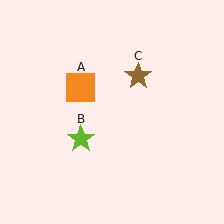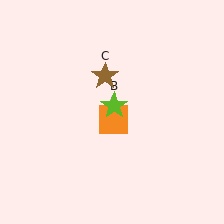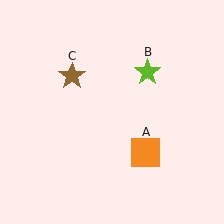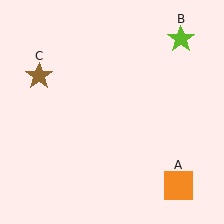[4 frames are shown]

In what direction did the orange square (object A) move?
The orange square (object A) moved down and to the right.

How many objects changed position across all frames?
3 objects changed position: orange square (object A), lime star (object B), brown star (object C).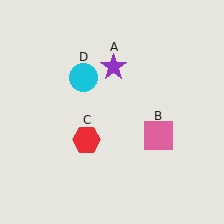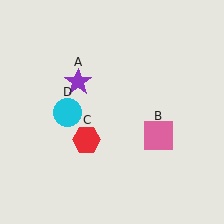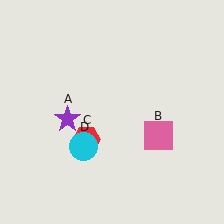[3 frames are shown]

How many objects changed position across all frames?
2 objects changed position: purple star (object A), cyan circle (object D).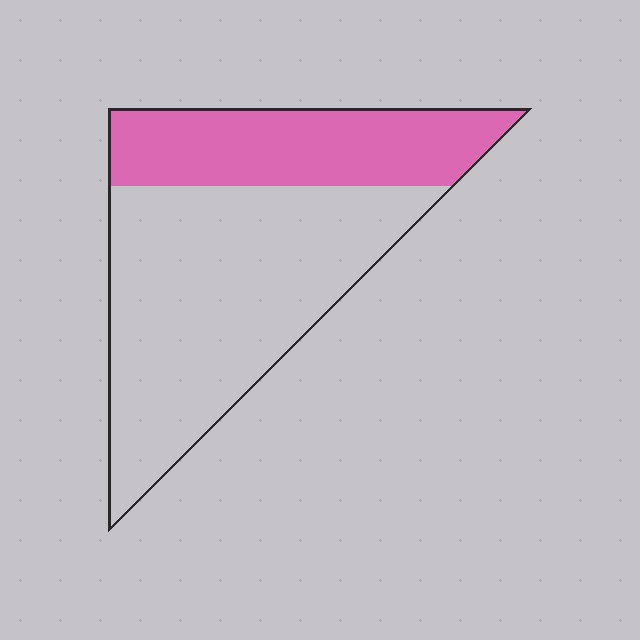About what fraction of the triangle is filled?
About one third (1/3).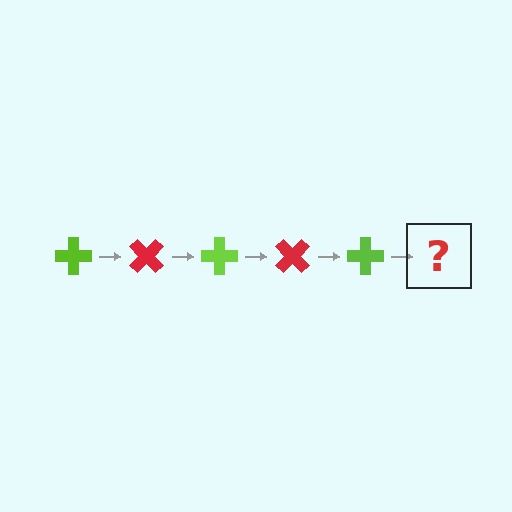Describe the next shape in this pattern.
It should be a red cross, rotated 225 degrees from the start.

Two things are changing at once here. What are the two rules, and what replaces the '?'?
The two rules are that it rotates 45 degrees each step and the color cycles through lime and red. The '?' should be a red cross, rotated 225 degrees from the start.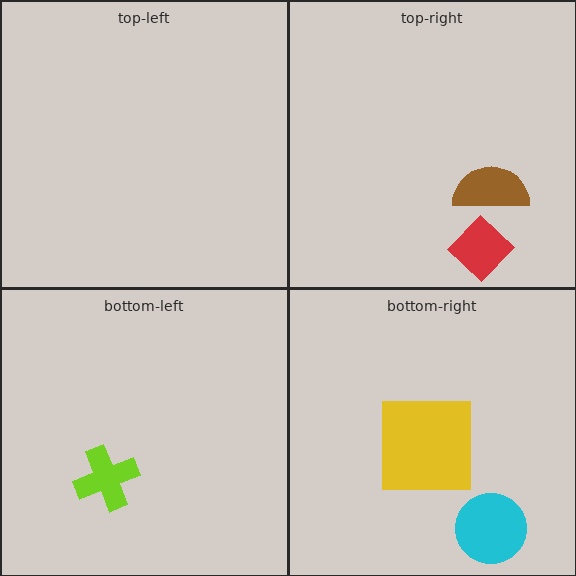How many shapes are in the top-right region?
2.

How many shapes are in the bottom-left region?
1.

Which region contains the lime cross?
The bottom-left region.